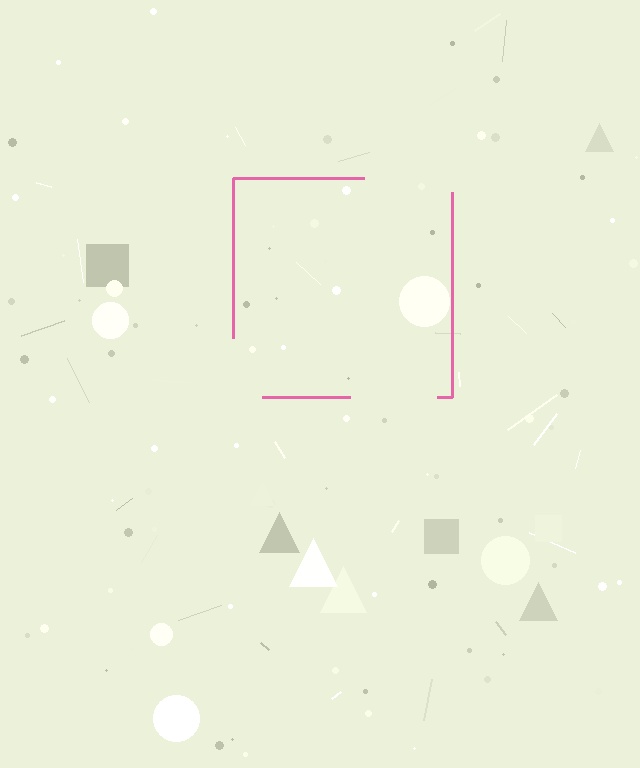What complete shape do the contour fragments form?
The contour fragments form a square.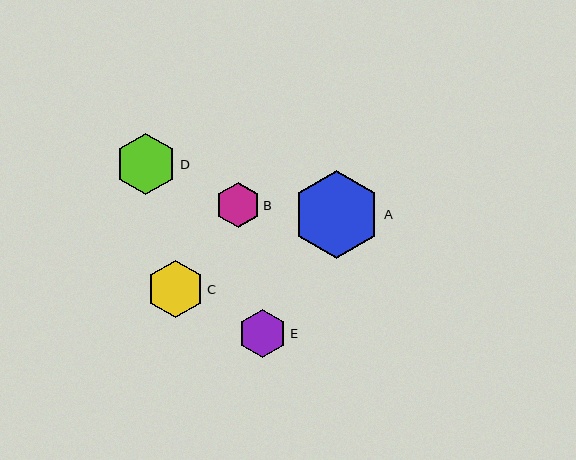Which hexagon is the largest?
Hexagon A is the largest with a size of approximately 88 pixels.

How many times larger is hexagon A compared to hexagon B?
Hexagon A is approximately 2.0 times the size of hexagon B.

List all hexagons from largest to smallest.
From largest to smallest: A, D, C, E, B.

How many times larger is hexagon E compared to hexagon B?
Hexagon E is approximately 1.1 times the size of hexagon B.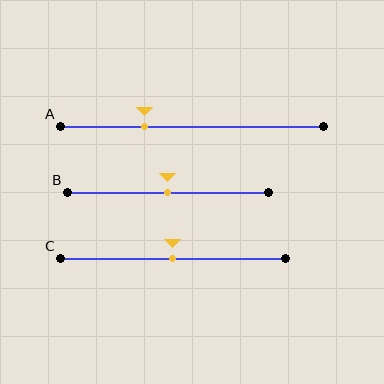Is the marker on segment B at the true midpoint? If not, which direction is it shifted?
Yes, the marker on segment B is at the true midpoint.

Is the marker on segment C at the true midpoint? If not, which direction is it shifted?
Yes, the marker on segment C is at the true midpoint.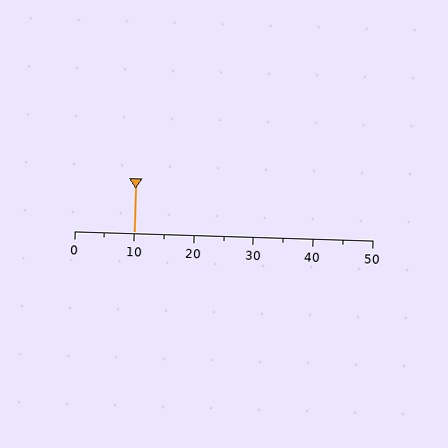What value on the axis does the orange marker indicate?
The marker indicates approximately 10.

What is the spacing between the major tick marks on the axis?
The major ticks are spaced 10 apart.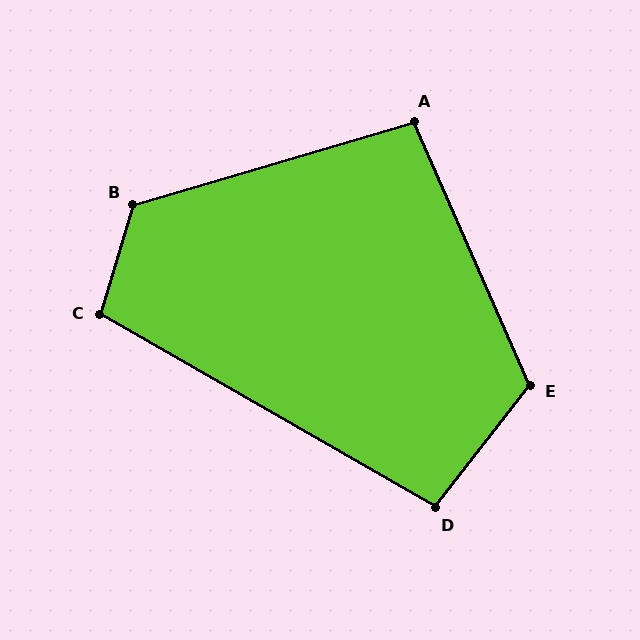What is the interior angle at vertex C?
Approximately 103 degrees (obtuse).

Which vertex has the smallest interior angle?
A, at approximately 97 degrees.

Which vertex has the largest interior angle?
B, at approximately 123 degrees.